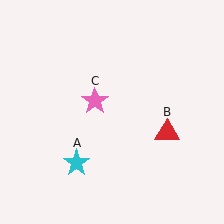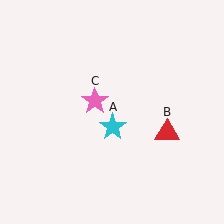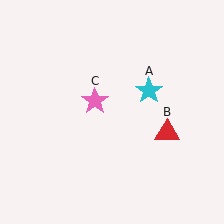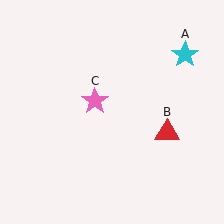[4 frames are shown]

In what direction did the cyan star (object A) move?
The cyan star (object A) moved up and to the right.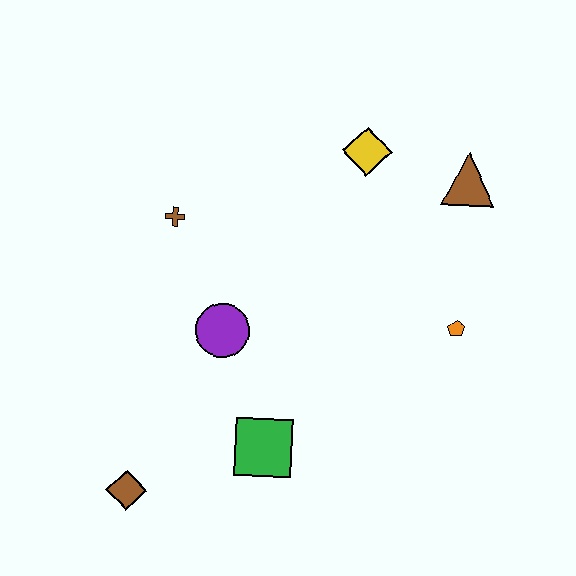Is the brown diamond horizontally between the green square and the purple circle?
No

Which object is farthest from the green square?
The brown triangle is farthest from the green square.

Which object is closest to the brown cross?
The purple circle is closest to the brown cross.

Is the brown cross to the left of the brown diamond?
No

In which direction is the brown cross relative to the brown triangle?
The brown cross is to the left of the brown triangle.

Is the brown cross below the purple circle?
No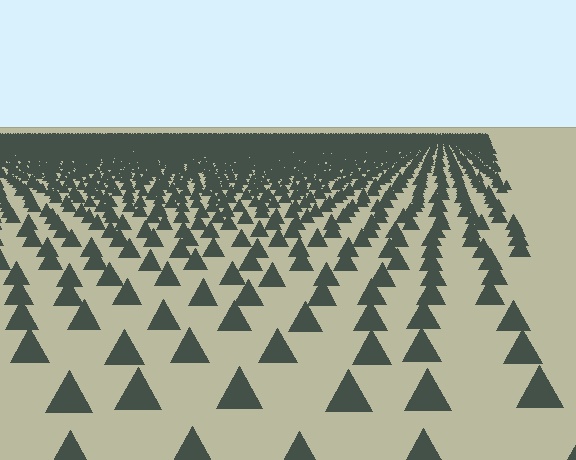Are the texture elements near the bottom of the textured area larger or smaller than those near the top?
Larger. Near the bottom, elements are closer to the viewer and appear at a bigger on-screen size.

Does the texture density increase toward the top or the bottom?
Density increases toward the top.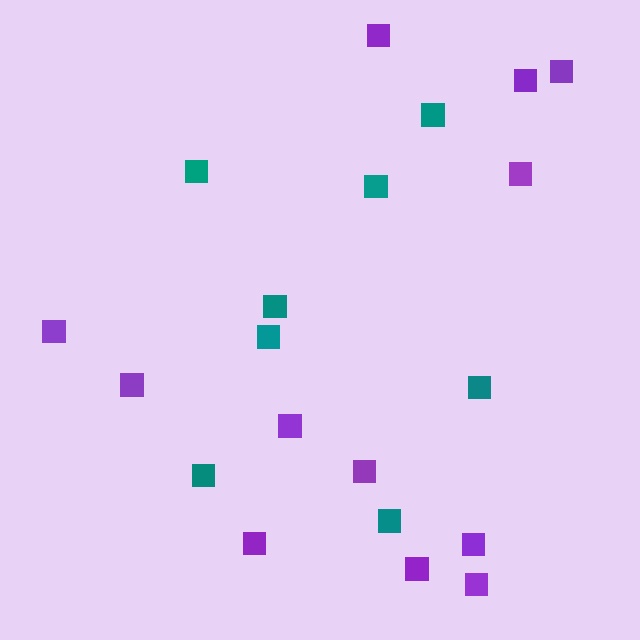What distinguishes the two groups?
There are 2 groups: one group of teal squares (8) and one group of purple squares (12).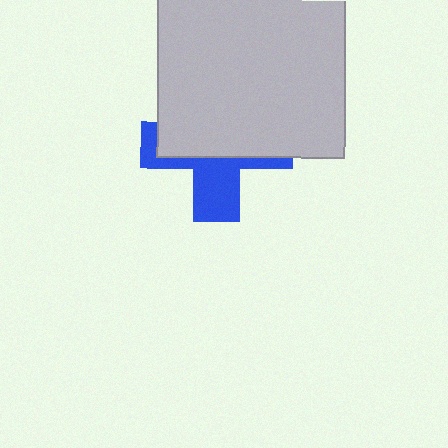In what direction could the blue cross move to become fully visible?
The blue cross could move down. That would shift it out from behind the light gray square entirely.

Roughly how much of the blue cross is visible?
A small part of it is visible (roughly 40%).